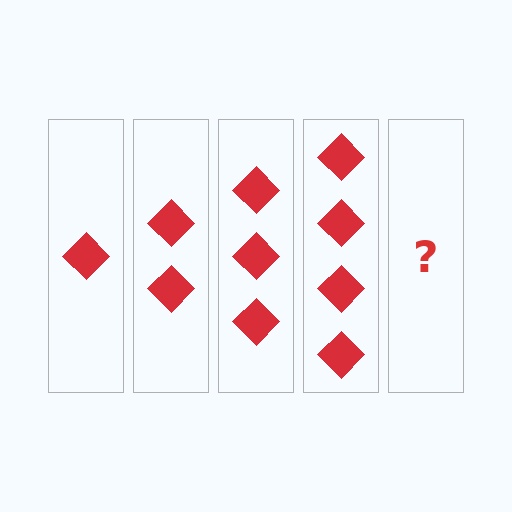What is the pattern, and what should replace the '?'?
The pattern is that each step adds one more diamond. The '?' should be 5 diamonds.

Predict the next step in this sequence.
The next step is 5 diamonds.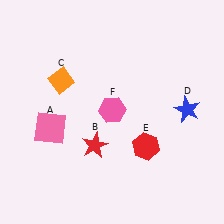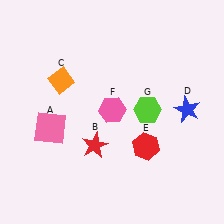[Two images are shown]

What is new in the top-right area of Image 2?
A lime hexagon (G) was added in the top-right area of Image 2.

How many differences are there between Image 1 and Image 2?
There is 1 difference between the two images.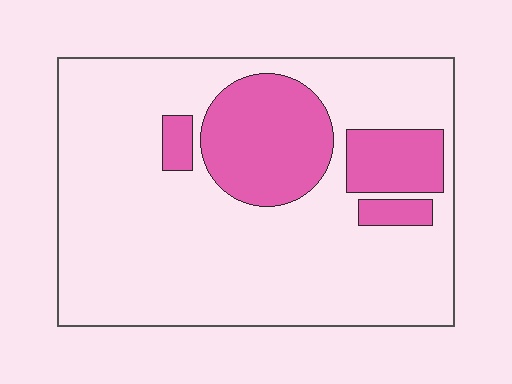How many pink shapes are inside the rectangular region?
4.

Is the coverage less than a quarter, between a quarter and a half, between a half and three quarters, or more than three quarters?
Less than a quarter.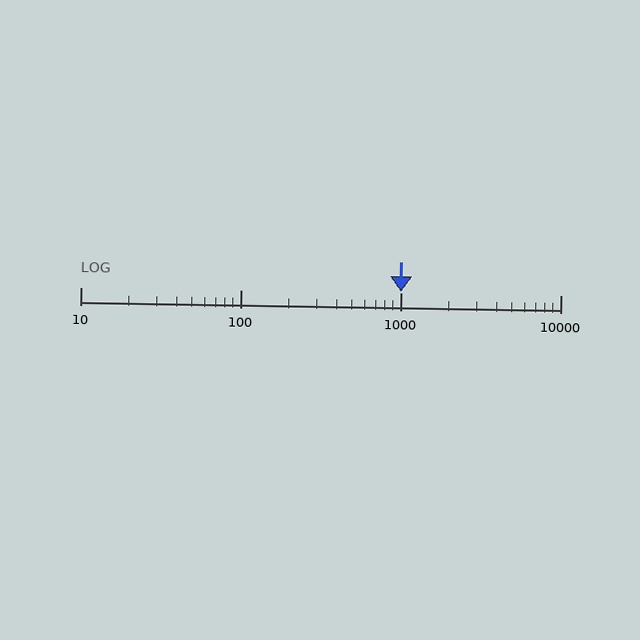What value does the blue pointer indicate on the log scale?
The pointer indicates approximately 1000.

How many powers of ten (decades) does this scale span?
The scale spans 3 decades, from 10 to 10000.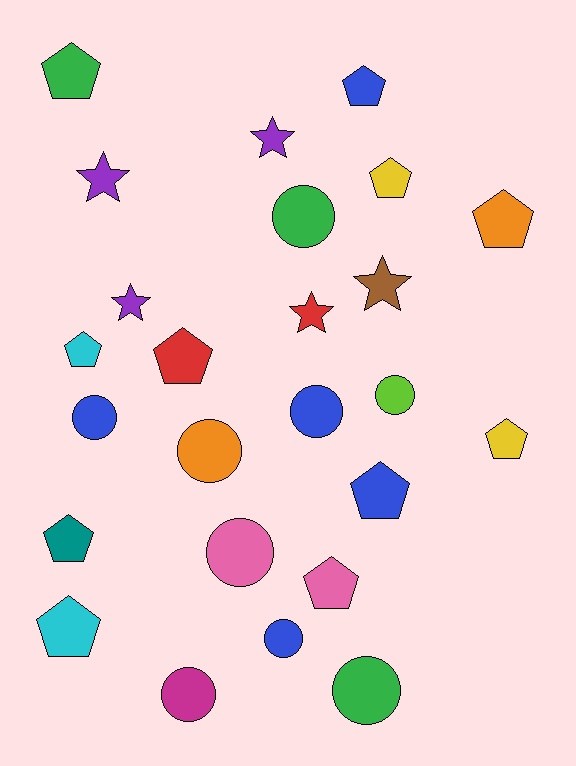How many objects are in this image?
There are 25 objects.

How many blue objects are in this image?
There are 5 blue objects.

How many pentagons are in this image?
There are 11 pentagons.